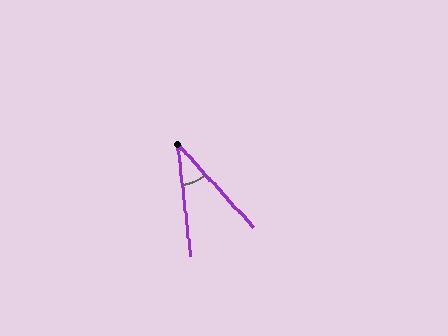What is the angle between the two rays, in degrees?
Approximately 36 degrees.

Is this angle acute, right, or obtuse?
It is acute.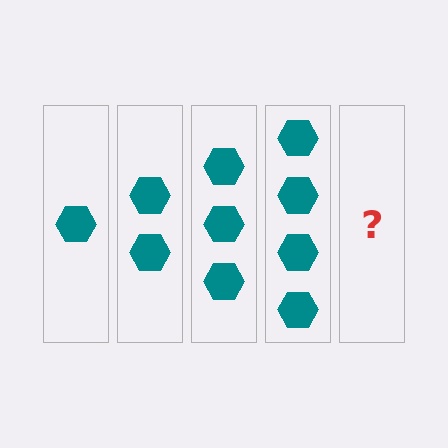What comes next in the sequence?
The next element should be 5 hexagons.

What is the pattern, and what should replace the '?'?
The pattern is that each step adds one more hexagon. The '?' should be 5 hexagons.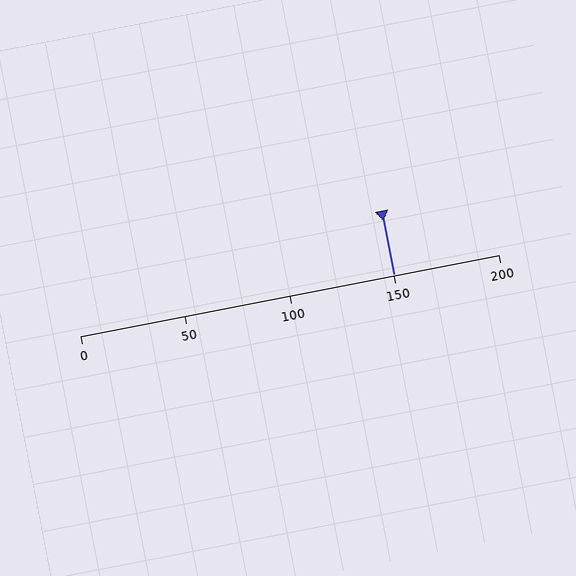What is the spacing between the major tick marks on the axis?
The major ticks are spaced 50 apart.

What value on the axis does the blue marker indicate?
The marker indicates approximately 150.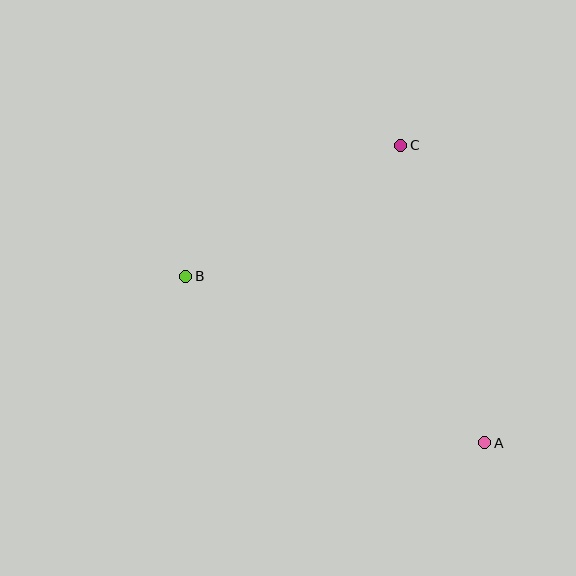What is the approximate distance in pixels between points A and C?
The distance between A and C is approximately 309 pixels.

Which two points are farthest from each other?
Points A and B are farthest from each other.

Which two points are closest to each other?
Points B and C are closest to each other.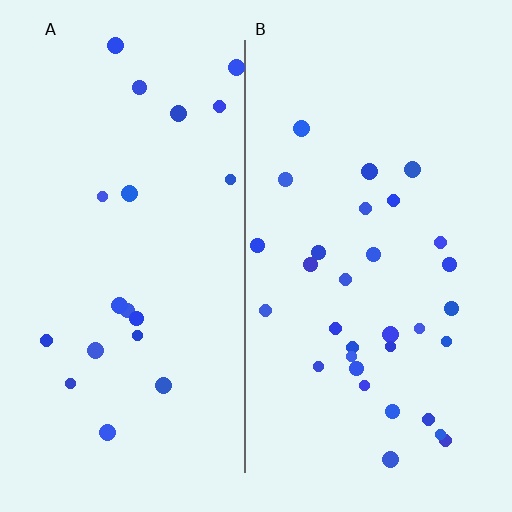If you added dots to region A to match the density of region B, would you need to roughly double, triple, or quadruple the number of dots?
Approximately double.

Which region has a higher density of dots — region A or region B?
B (the right).